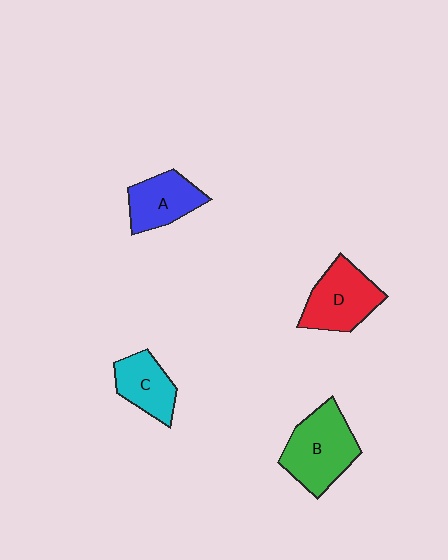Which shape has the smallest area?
Shape C (cyan).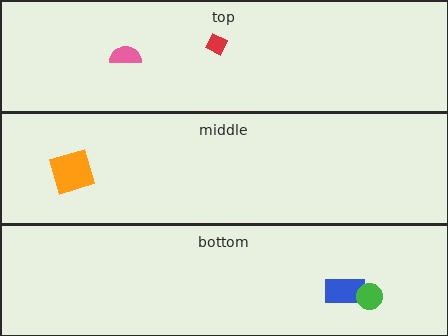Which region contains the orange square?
The middle region.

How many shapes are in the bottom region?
2.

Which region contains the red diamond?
The top region.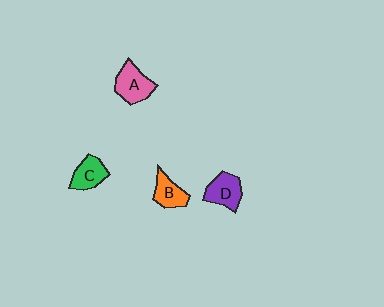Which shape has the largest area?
Shape A (pink).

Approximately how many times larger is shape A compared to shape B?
Approximately 1.3 times.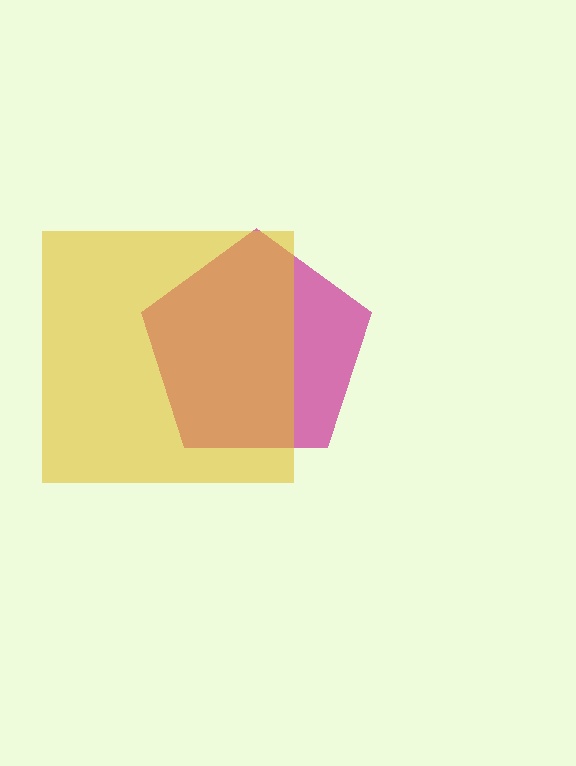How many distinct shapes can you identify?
There are 2 distinct shapes: a magenta pentagon, a yellow square.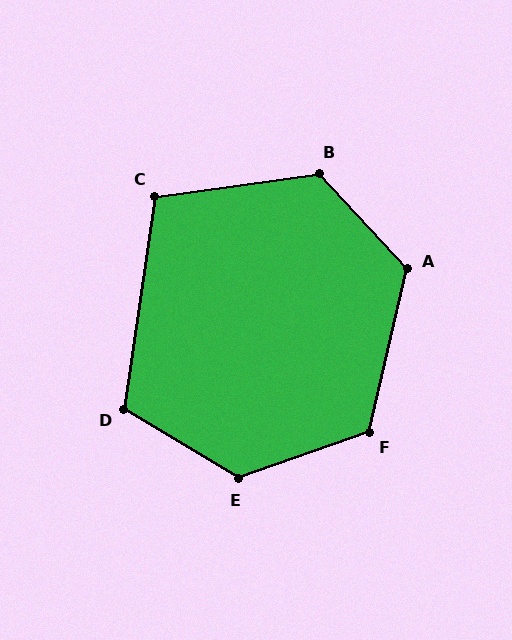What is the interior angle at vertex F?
Approximately 123 degrees (obtuse).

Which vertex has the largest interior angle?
E, at approximately 129 degrees.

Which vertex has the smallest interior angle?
C, at approximately 106 degrees.